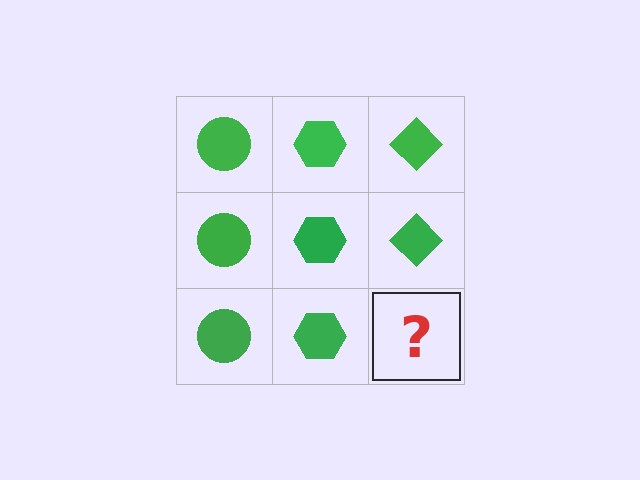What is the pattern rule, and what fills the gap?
The rule is that each column has a consistent shape. The gap should be filled with a green diamond.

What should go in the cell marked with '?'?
The missing cell should contain a green diamond.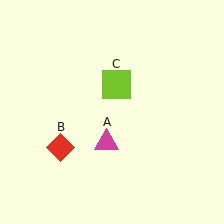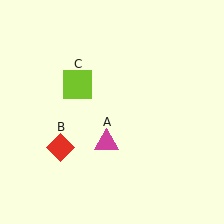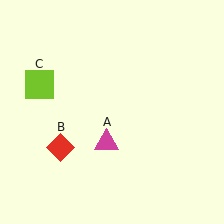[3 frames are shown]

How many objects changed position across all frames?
1 object changed position: lime square (object C).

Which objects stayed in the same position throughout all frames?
Magenta triangle (object A) and red diamond (object B) remained stationary.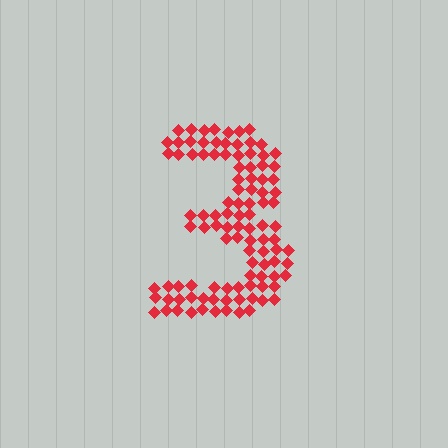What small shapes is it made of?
It is made of small diamonds.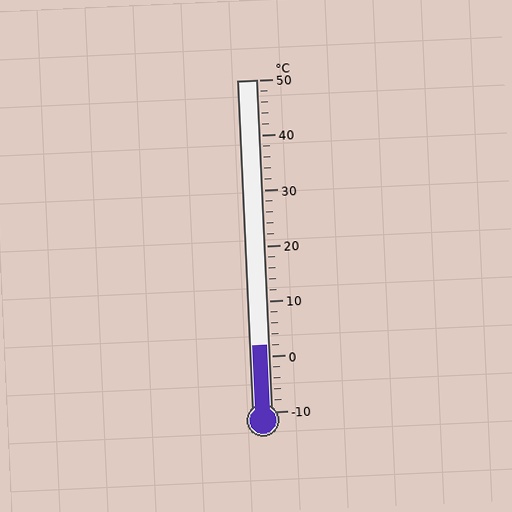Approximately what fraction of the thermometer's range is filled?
The thermometer is filled to approximately 20% of its range.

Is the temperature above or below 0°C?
The temperature is above 0°C.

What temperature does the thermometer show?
The thermometer shows approximately 2°C.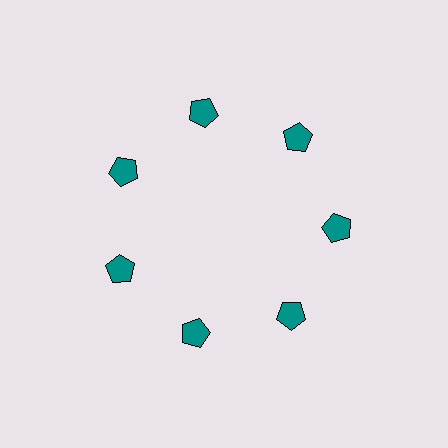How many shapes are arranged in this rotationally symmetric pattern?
There are 7 shapes, arranged in 7 groups of 1.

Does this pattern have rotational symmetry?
Yes, this pattern has 7-fold rotational symmetry. It looks the same after rotating 51 degrees around the center.